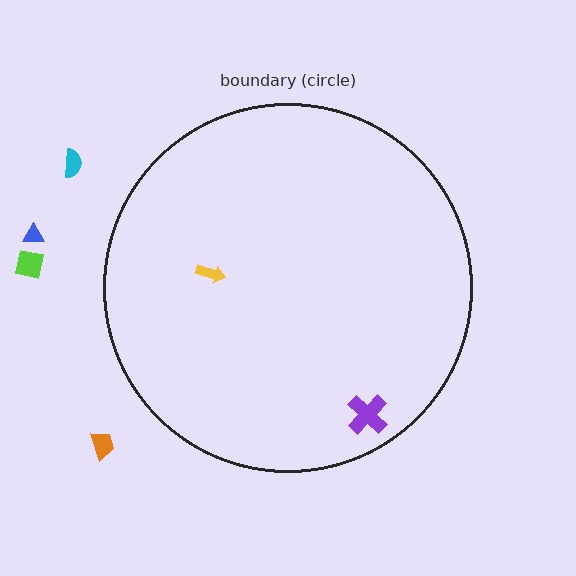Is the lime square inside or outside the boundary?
Outside.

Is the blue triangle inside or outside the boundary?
Outside.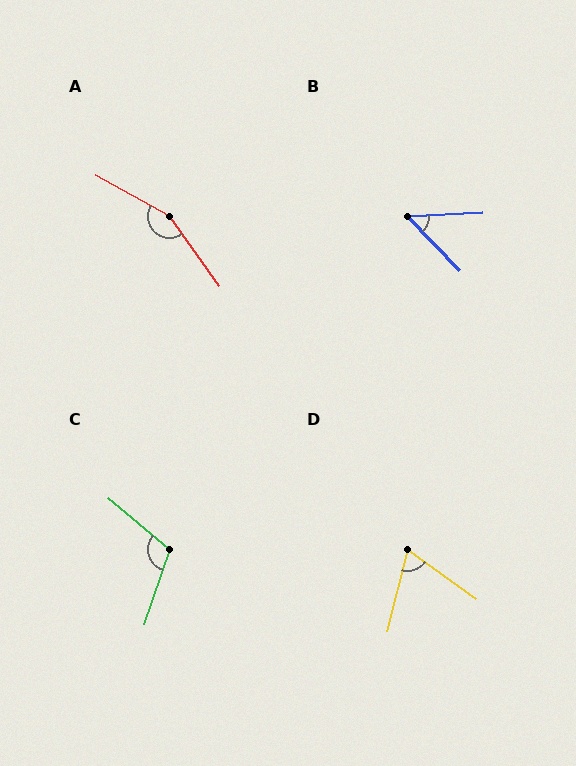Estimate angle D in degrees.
Approximately 69 degrees.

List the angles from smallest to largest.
B (49°), D (69°), C (111°), A (155°).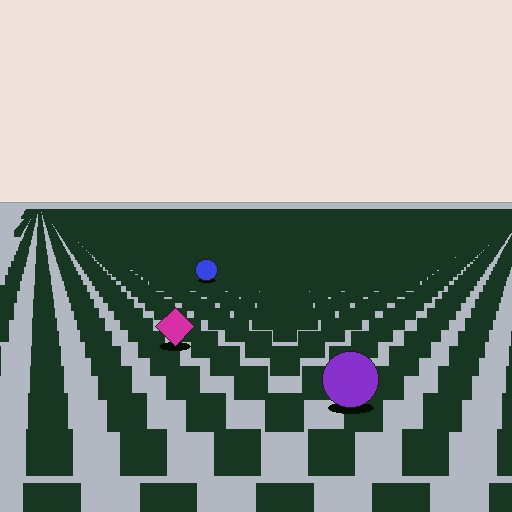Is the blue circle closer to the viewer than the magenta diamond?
No. The magenta diamond is closer — you can tell from the texture gradient: the ground texture is coarser near it.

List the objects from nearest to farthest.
From nearest to farthest: the purple circle, the magenta diamond, the blue circle.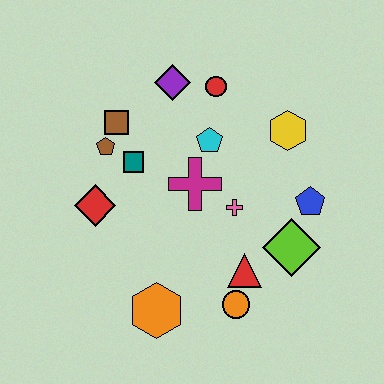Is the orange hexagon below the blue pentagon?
Yes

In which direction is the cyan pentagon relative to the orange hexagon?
The cyan pentagon is above the orange hexagon.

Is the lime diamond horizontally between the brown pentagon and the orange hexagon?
No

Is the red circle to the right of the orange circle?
No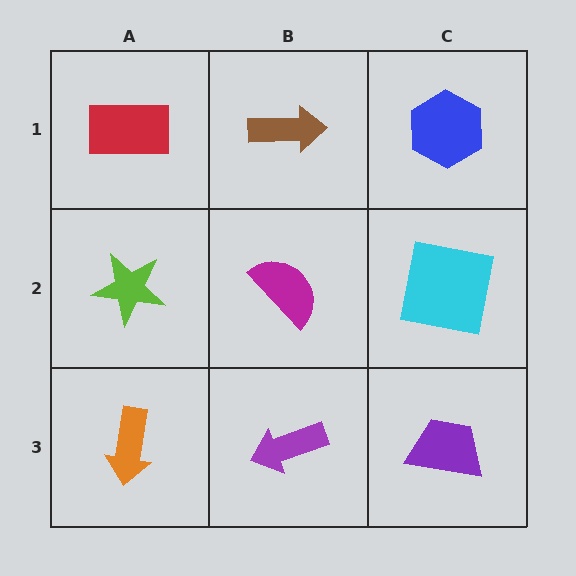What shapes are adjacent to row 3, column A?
A lime star (row 2, column A), a purple arrow (row 3, column B).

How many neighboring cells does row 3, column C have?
2.